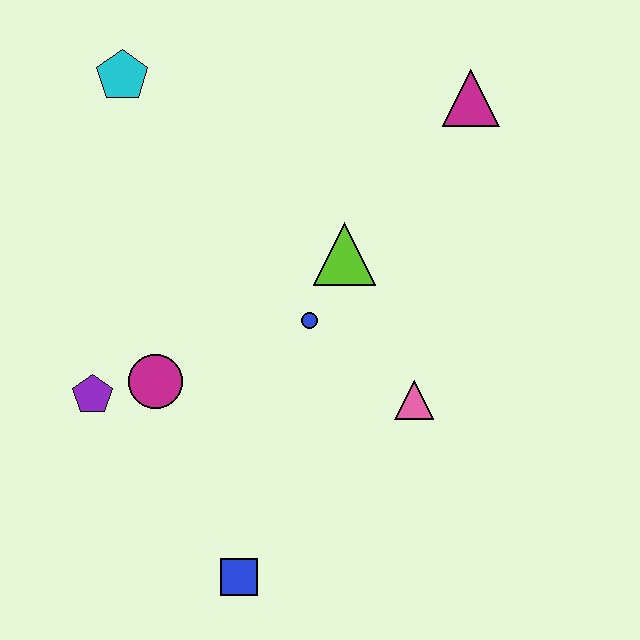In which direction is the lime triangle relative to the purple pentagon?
The lime triangle is to the right of the purple pentagon.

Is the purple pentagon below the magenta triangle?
Yes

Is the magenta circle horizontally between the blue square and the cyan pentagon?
Yes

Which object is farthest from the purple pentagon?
The magenta triangle is farthest from the purple pentagon.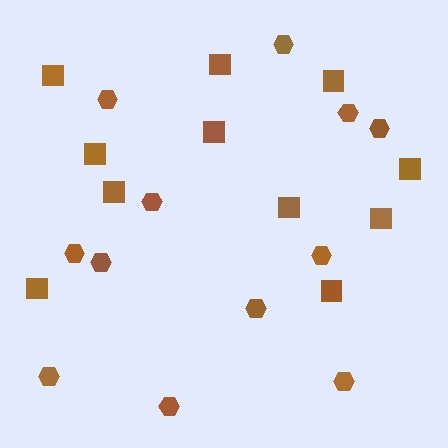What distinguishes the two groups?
There are 2 groups: one group of hexagons (12) and one group of squares (11).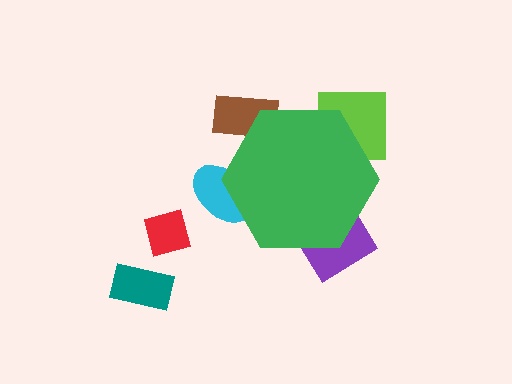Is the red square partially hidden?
No, the red square is fully visible.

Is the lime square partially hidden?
Yes, the lime square is partially hidden behind the green hexagon.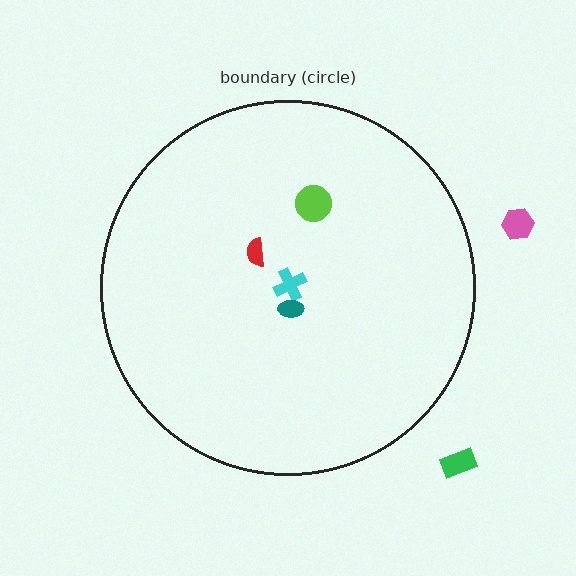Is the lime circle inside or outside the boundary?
Inside.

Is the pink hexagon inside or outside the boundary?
Outside.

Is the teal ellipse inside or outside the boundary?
Inside.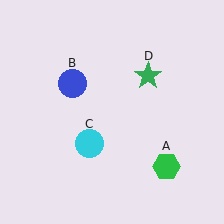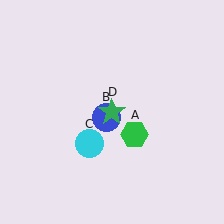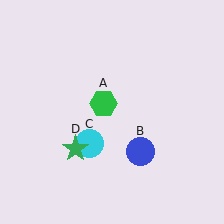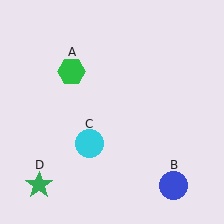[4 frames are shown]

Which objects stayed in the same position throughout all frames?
Cyan circle (object C) remained stationary.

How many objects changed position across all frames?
3 objects changed position: green hexagon (object A), blue circle (object B), green star (object D).